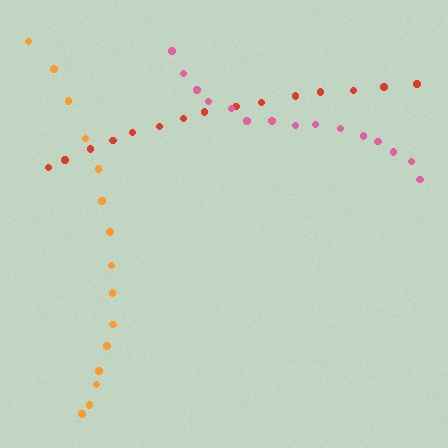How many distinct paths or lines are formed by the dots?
There are 3 distinct paths.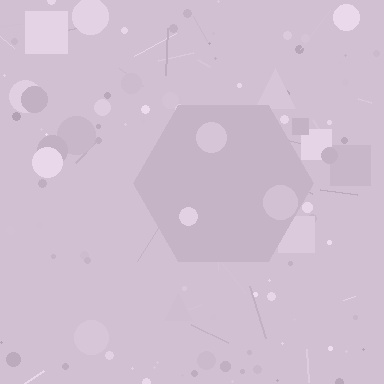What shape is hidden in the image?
A hexagon is hidden in the image.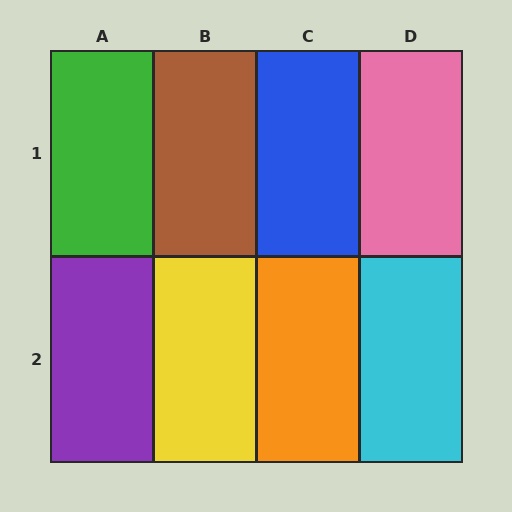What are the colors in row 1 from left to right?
Green, brown, blue, pink.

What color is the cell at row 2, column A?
Purple.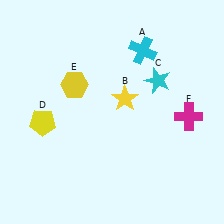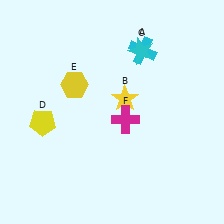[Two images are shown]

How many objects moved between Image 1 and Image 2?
2 objects moved between the two images.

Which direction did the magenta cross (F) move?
The magenta cross (F) moved left.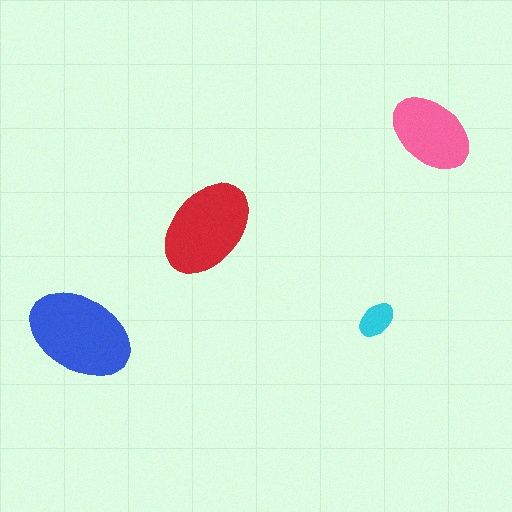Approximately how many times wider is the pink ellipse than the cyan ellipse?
About 2 times wider.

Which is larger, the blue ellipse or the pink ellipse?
The blue one.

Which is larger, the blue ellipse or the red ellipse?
The blue one.